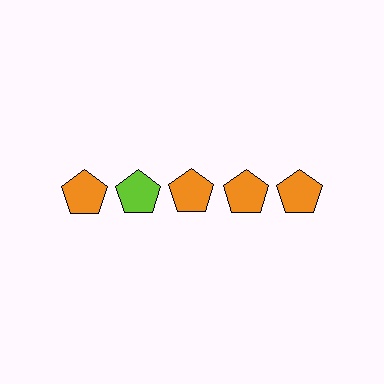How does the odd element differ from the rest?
It has a different color: lime instead of orange.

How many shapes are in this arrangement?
There are 5 shapes arranged in a grid pattern.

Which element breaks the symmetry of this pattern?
The lime pentagon in the top row, second from left column breaks the symmetry. All other shapes are orange pentagons.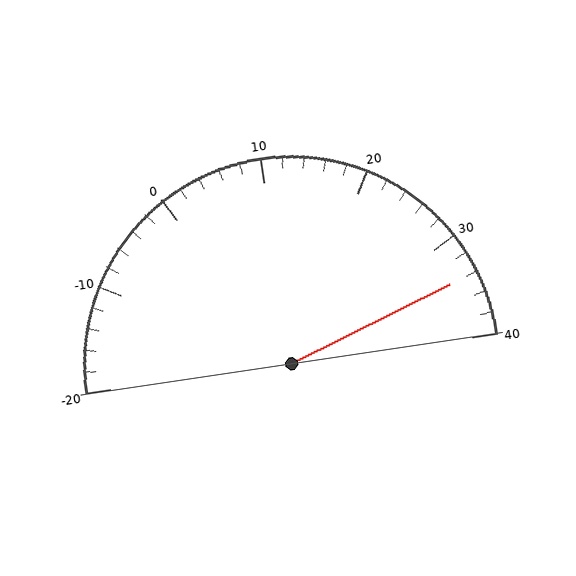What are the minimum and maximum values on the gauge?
The gauge ranges from -20 to 40.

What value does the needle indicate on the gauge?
The needle indicates approximately 34.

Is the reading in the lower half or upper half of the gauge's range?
The reading is in the upper half of the range (-20 to 40).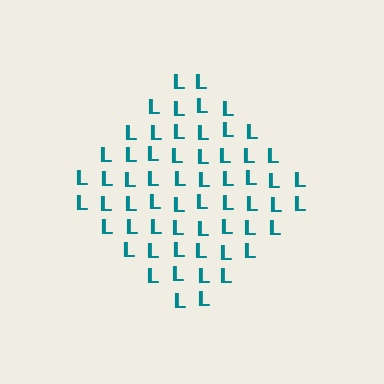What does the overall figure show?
The overall figure shows a diamond.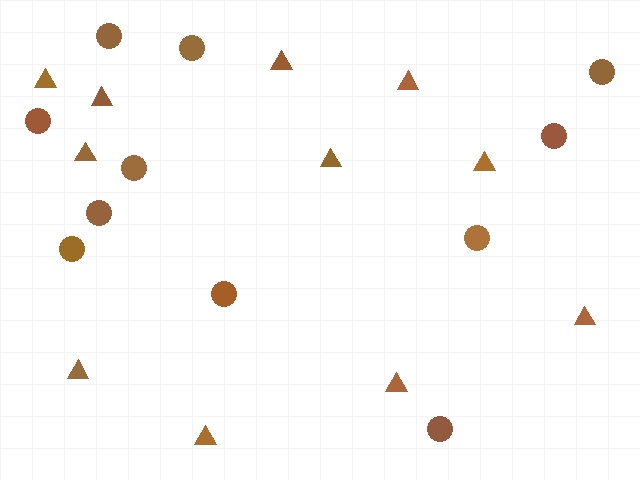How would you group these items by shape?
There are 2 groups: one group of triangles (11) and one group of circles (11).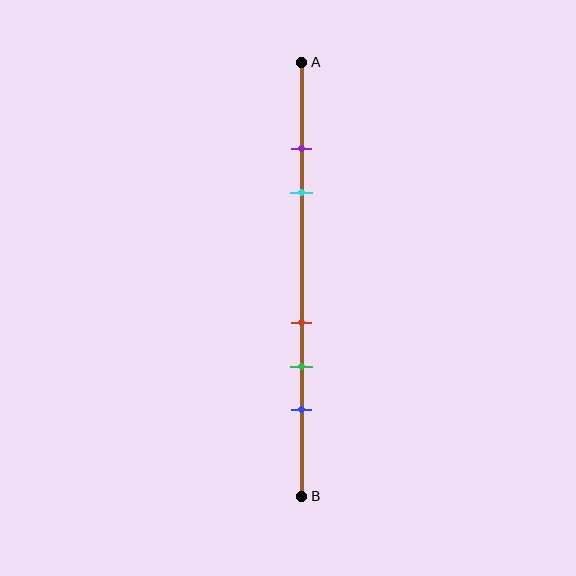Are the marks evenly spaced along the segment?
No, the marks are not evenly spaced.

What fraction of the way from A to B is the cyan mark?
The cyan mark is approximately 30% (0.3) of the way from A to B.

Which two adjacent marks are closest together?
The purple and cyan marks are the closest adjacent pair.